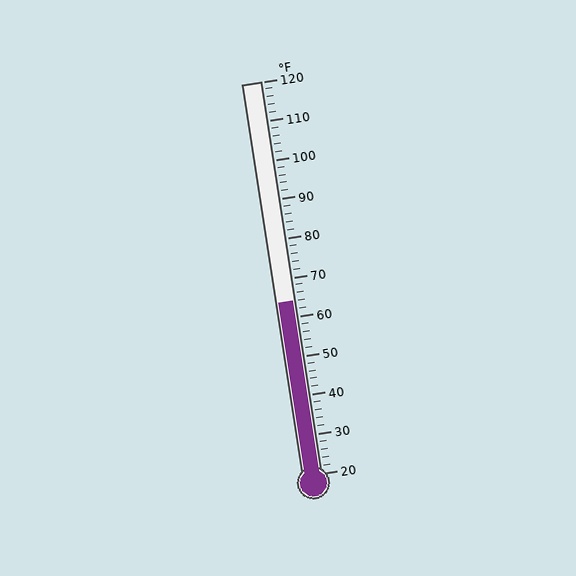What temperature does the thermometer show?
The thermometer shows approximately 64°F.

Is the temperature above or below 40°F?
The temperature is above 40°F.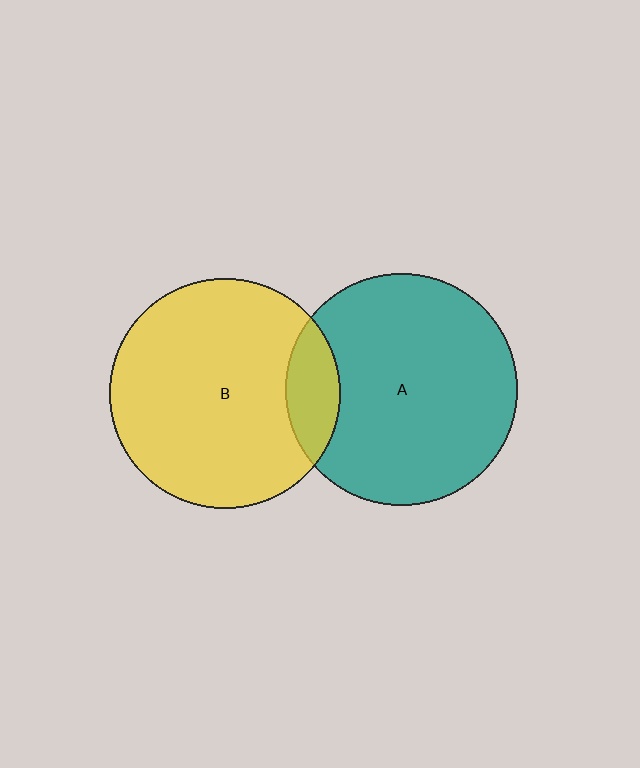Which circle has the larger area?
Circle A (teal).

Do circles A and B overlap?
Yes.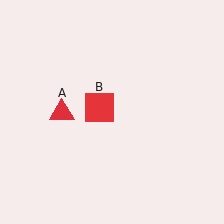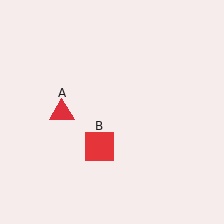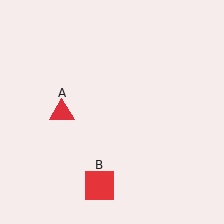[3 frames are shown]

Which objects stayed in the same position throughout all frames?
Red triangle (object A) remained stationary.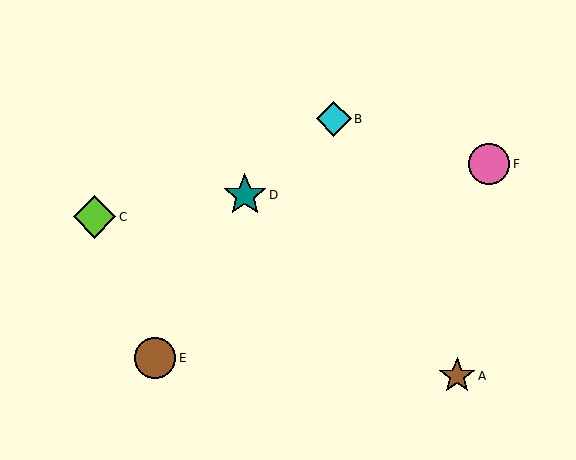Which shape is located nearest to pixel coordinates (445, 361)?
The brown star (labeled A) at (457, 376) is nearest to that location.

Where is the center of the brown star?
The center of the brown star is at (457, 376).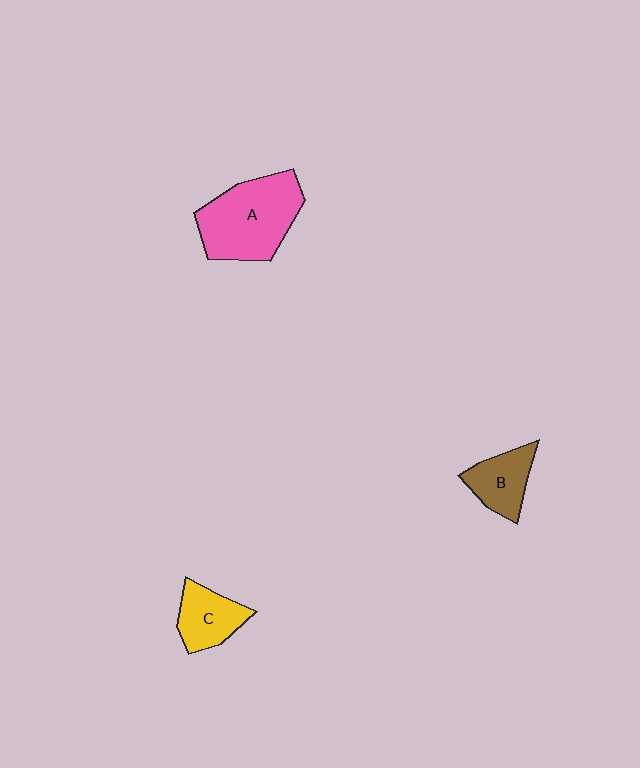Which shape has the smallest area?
Shape B (brown).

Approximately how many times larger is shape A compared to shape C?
Approximately 2.0 times.